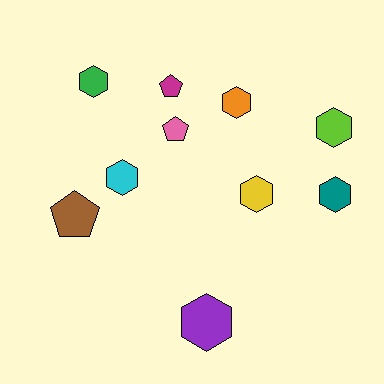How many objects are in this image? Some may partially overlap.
There are 10 objects.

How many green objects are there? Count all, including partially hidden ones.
There is 1 green object.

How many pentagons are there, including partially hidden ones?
There are 3 pentagons.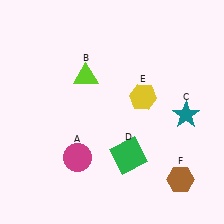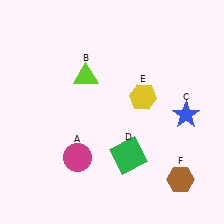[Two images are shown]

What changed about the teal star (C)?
In Image 1, C is teal. In Image 2, it changed to blue.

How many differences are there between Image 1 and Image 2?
There is 1 difference between the two images.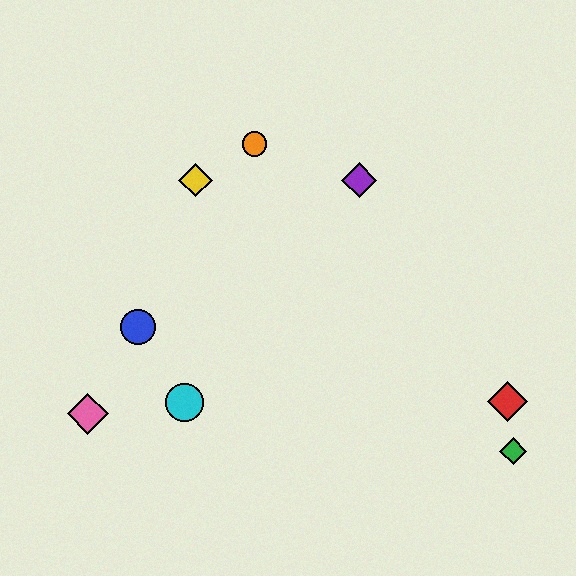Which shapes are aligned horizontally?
The yellow diamond, the purple diamond are aligned horizontally.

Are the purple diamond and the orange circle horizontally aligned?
No, the purple diamond is at y≈180 and the orange circle is at y≈144.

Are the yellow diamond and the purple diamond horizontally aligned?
Yes, both are at y≈180.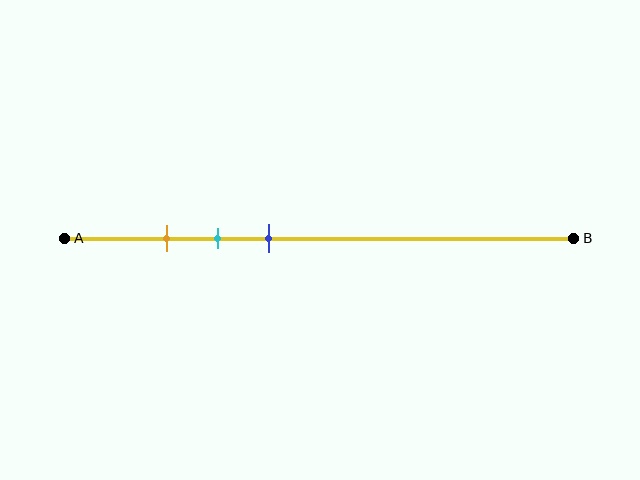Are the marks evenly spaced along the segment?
Yes, the marks are approximately evenly spaced.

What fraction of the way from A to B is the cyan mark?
The cyan mark is approximately 30% (0.3) of the way from A to B.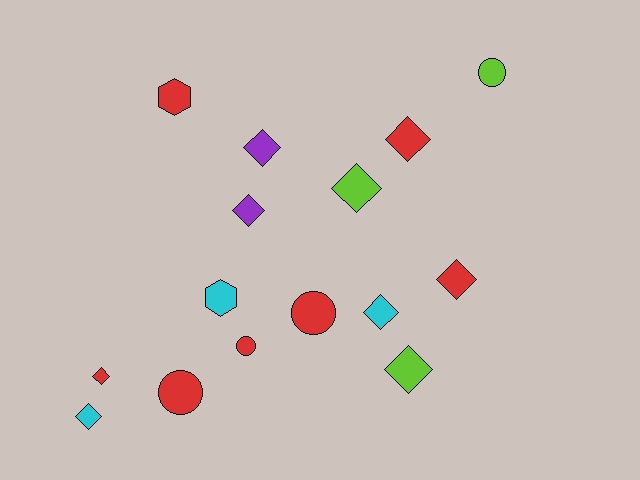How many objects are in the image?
There are 15 objects.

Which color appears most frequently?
Red, with 7 objects.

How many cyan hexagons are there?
There is 1 cyan hexagon.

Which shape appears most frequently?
Diamond, with 9 objects.